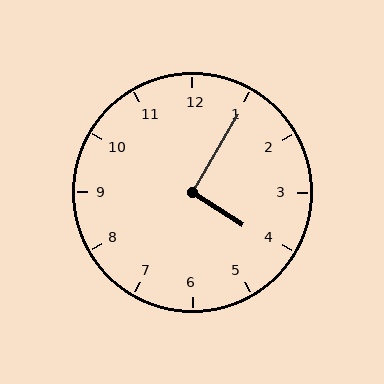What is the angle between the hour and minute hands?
Approximately 92 degrees.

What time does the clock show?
4:05.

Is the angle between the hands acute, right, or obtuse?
It is right.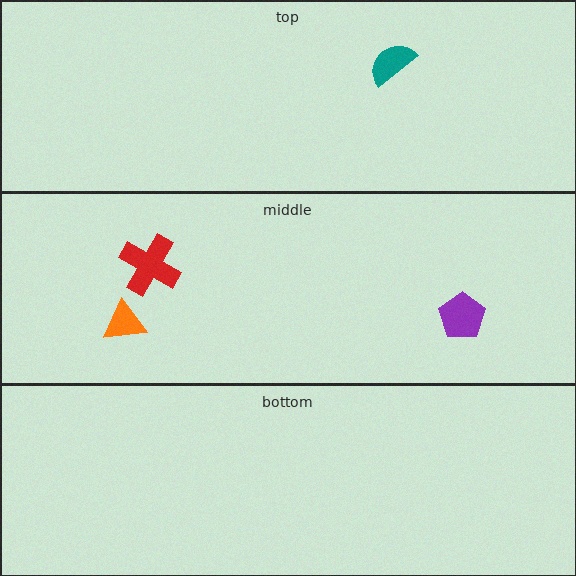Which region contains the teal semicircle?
The top region.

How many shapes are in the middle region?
3.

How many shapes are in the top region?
1.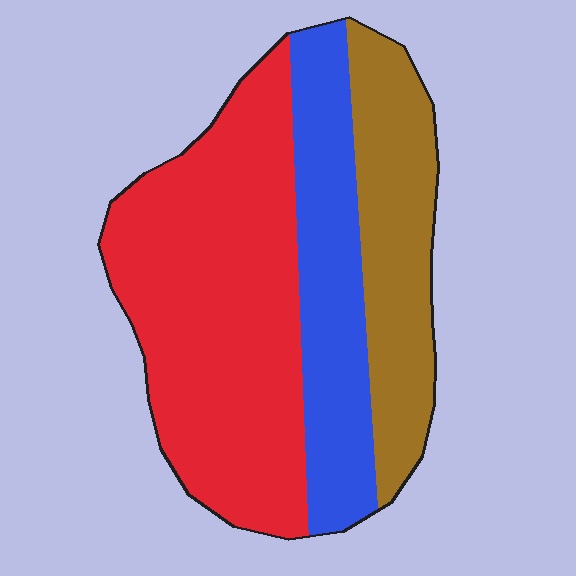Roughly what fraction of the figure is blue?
Blue takes up between a sixth and a third of the figure.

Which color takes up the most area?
Red, at roughly 50%.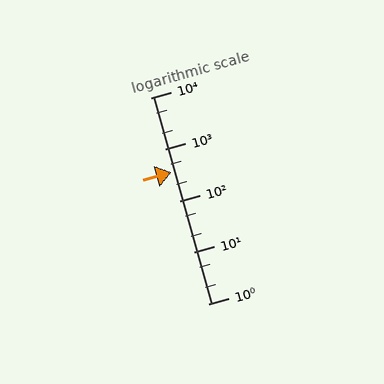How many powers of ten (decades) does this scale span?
The scale spans 4 decades, from 1 to 10000.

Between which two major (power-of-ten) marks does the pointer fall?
The pointer is between 100 and 1000.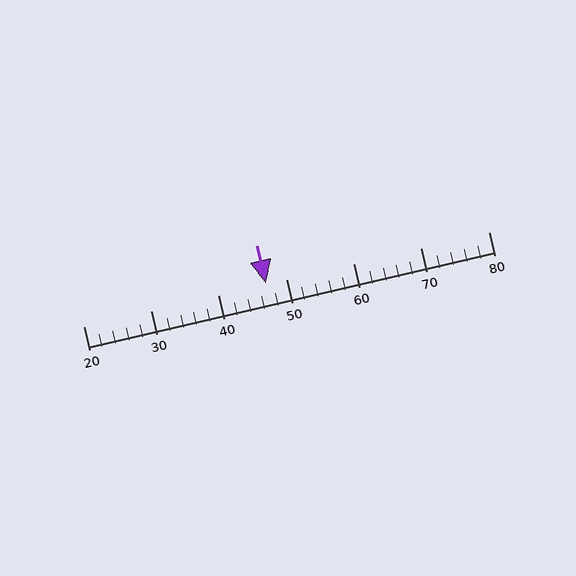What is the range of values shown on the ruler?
The ruler shows values from 20 to 80.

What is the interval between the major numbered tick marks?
The major tick marks are spaced 10 units apart.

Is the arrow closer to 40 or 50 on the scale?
The arrow is closer to 50.